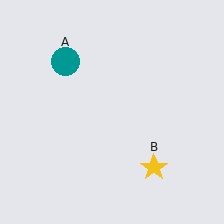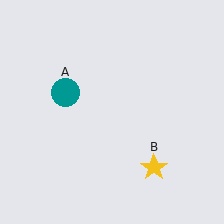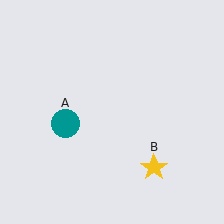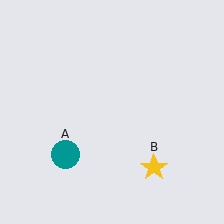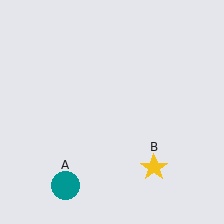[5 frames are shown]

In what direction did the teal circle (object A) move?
The teal circle (object A) moved down.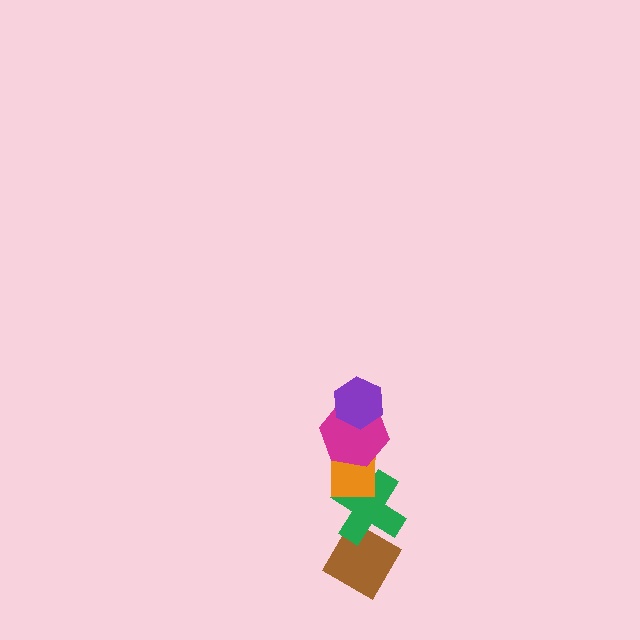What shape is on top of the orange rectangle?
The magenta hexagon is on top of the orange rectangle.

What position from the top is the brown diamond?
The brown diamond is 5th from the top.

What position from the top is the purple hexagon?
The purple hexagon is 1st from the top.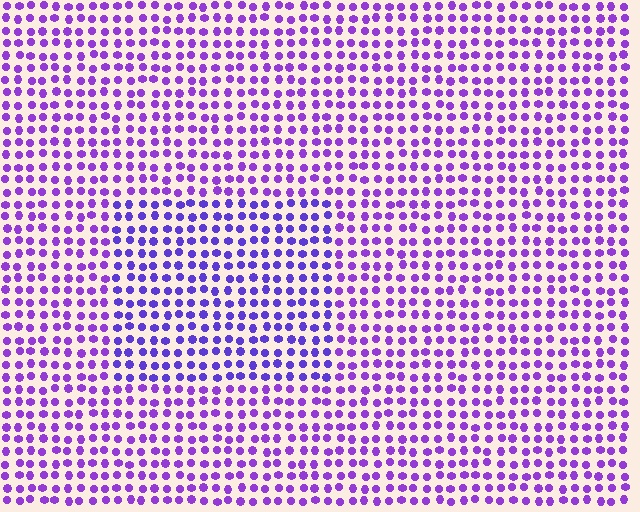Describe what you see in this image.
The image is filled with small purple elements in a uniform arrangement. A rectangle-shaped region is visible where the elements are tinted to a slightly different hue, forming a subtle color boundary.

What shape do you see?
I see a rectangle.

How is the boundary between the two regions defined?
The boundary is defined purely by a slight shift in hue (about 21 degrees). Spacing, size, and orientation are identical on both sides.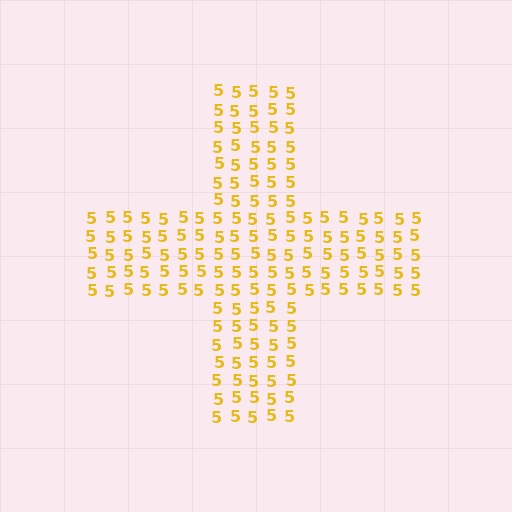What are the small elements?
The small elements are digit 5's.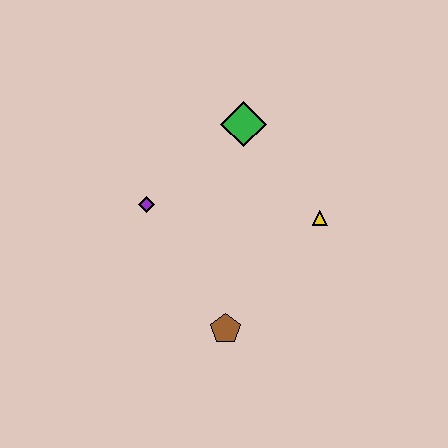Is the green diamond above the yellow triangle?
Yes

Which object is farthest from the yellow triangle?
The purple diamond is farthest from the yellow triangle.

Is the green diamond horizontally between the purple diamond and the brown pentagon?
No